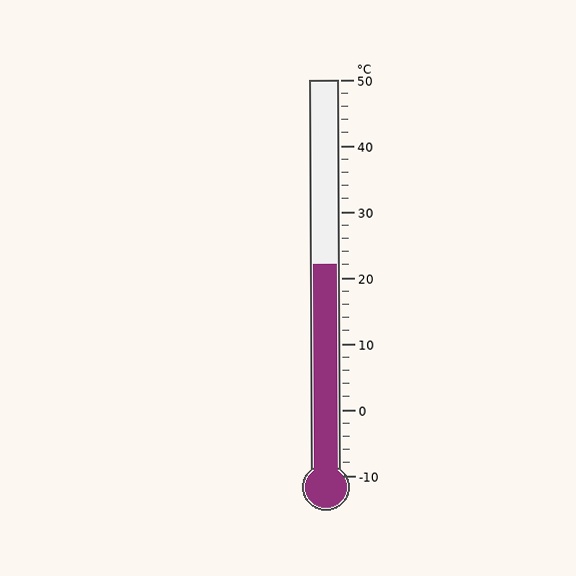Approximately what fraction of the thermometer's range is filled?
The thermometer is filled to approximately 55% of its range.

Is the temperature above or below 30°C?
The temperature is below 30°C.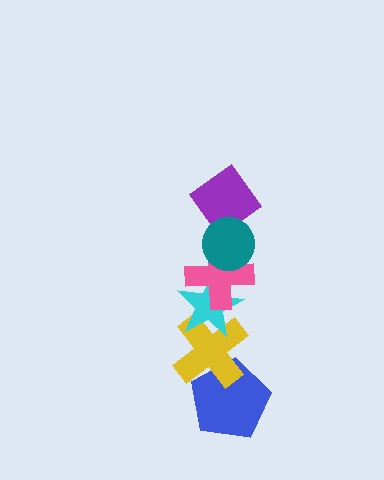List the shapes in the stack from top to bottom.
From top to bottom: the teal circle, the purple diamond, the pink cross, the cyan star, the yellow cross, the blue pentagon.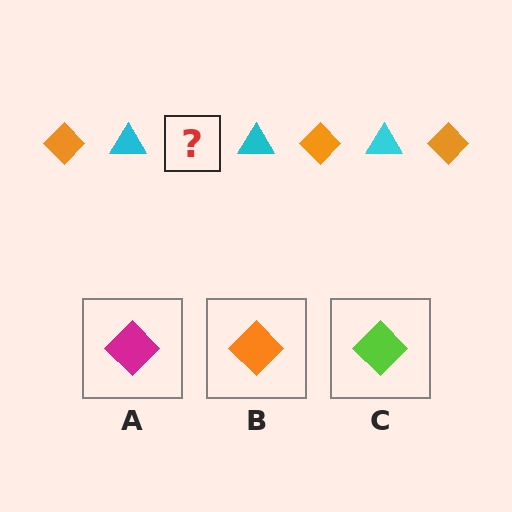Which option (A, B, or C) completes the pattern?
B.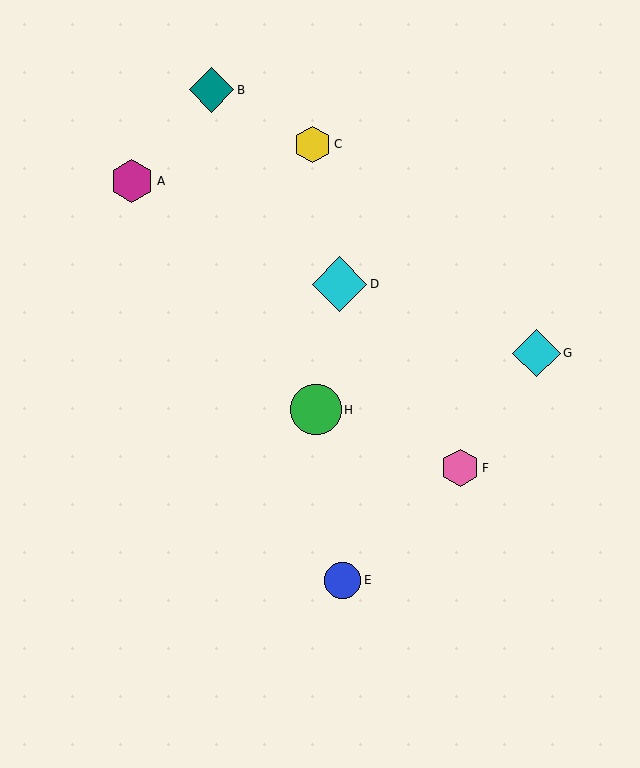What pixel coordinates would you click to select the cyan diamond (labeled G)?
Click at (537, 353) to select the cyan diamond G.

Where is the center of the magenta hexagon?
The center of the magenta hexagon is at (132, 181).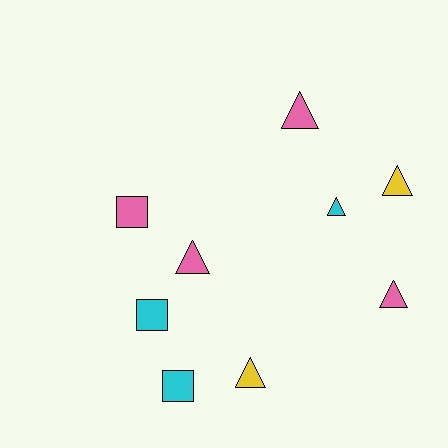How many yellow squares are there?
There are no yellow squares.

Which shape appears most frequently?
Triangle, with 6 objects.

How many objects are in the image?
There are 9 objects.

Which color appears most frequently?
Pink, with 4 objects.